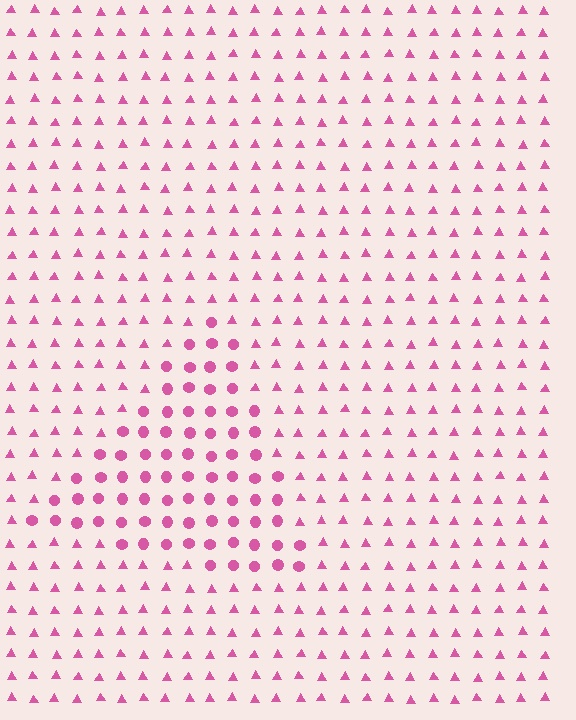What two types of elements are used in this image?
The image uses circles inside the triangle region and triangles outside it.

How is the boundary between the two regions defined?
The boundary is defined by a change in element shape: circles inside vs. triangles outside. All elements share the same color and spacing.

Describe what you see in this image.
The image is filled with small pink elements arranged in a uniform grid. A triangle-shaped region contains circles, while the surrounding area contains triangles. The boundary is defined purely by the change in element shape.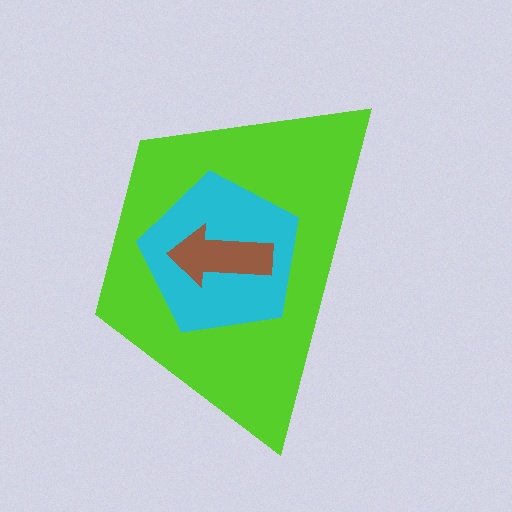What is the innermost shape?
The brown arrow.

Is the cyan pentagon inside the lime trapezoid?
Yes.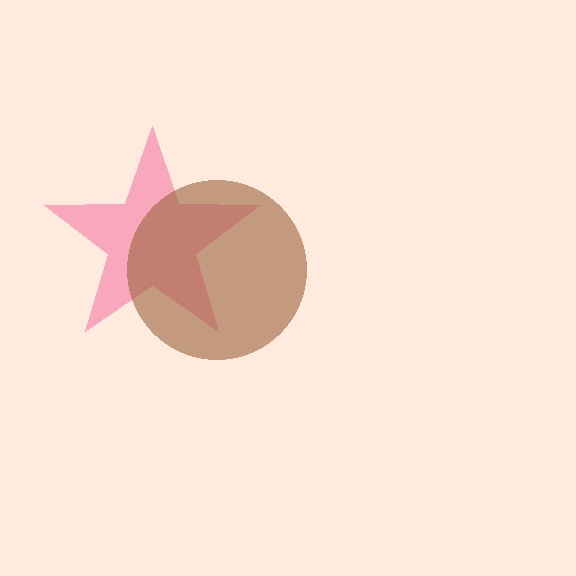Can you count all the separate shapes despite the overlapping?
Yes, there are 2 separate shapes.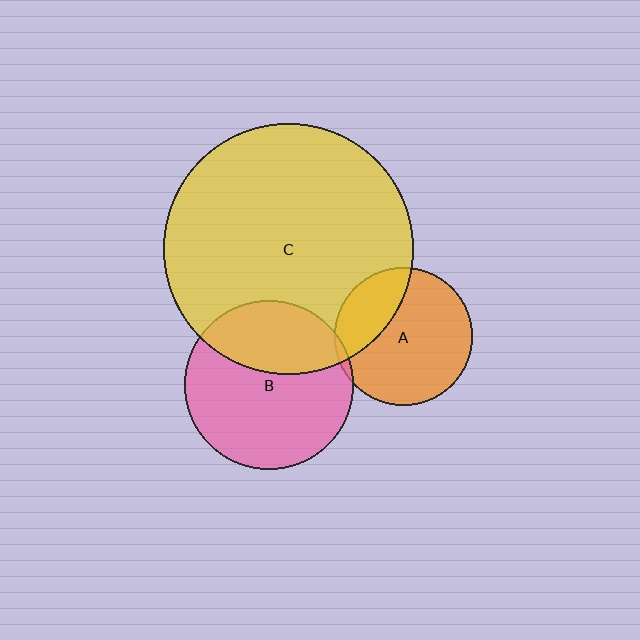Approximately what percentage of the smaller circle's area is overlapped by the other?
Approximately 25%.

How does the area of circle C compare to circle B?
Approximately 2.2 times.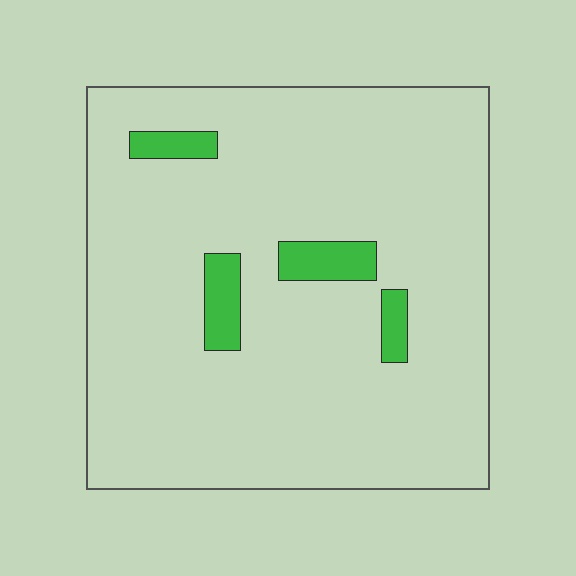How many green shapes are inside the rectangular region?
4.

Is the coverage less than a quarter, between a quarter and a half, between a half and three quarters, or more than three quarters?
Less than a quarter.